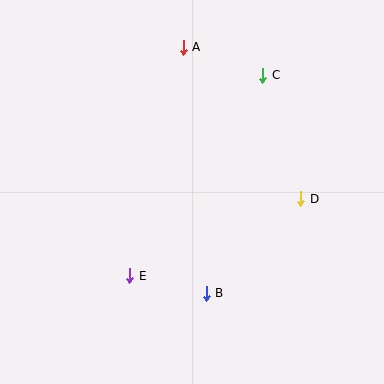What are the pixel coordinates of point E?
Point E is at (130, 276).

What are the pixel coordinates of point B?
Point B is at (206, 293).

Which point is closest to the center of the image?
Point B at (206, 293) is closest to the center.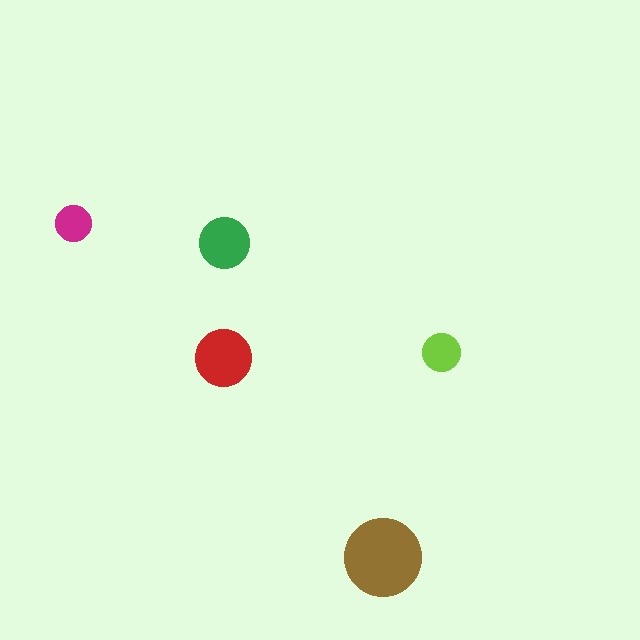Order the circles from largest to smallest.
the brown one, the red one, the green one, the lime one, the magenta one.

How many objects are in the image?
There are 5 objects in the image.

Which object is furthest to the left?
The magenta circle is leftmost.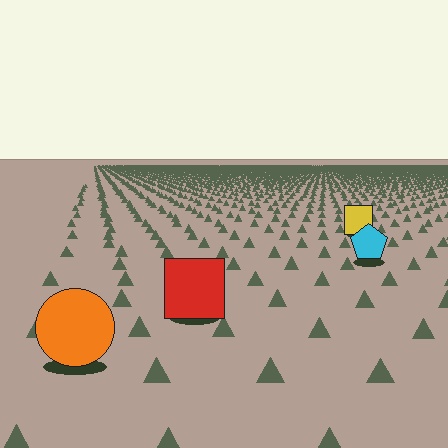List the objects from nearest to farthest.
From nearest to farthest: the orange circle, the red square, the cyan pentagon, the yellow square.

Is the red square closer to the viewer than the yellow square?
Yes. The red square is closer — you can tell from the texture gradient: the ground texture is coarser near it.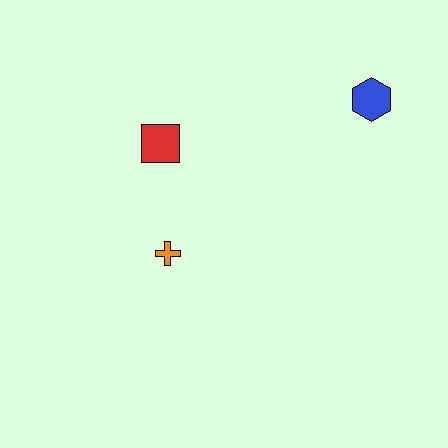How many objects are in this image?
There are 3 objects.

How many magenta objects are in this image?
There are no magenta objects.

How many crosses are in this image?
There is 1 cross.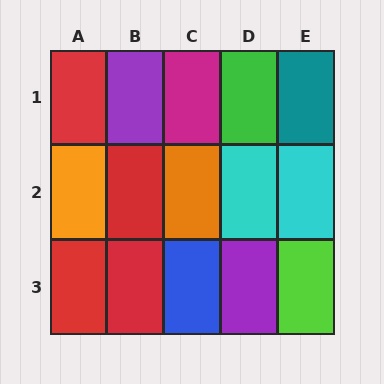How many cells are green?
1 cell is green.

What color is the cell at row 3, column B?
Red.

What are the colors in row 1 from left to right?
Red, purple, magenta, green, teal.